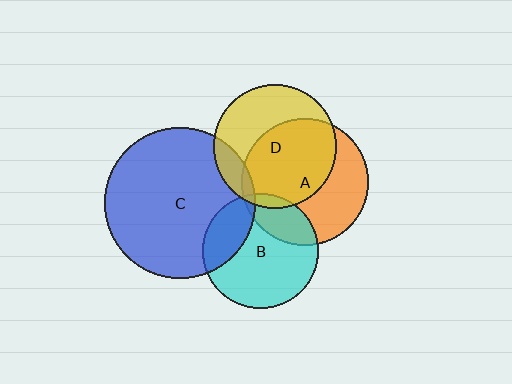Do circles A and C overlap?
Yes.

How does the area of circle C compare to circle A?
Approximately 1.4 times.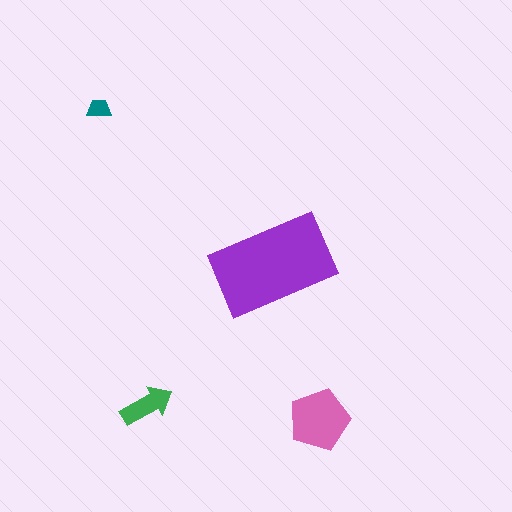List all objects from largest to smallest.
The purple rectangle, the pink pentagon, the green arrow, the teal trapezoid.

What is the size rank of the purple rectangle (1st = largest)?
1st.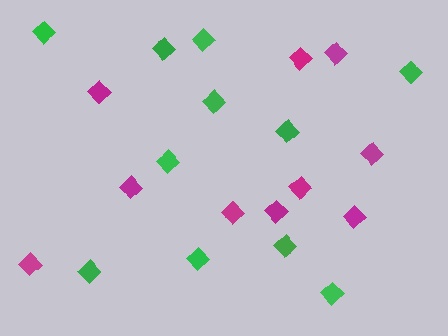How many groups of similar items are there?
There are 2 groups: one group of magenta diamonds (10) and one group of green diamonds (11).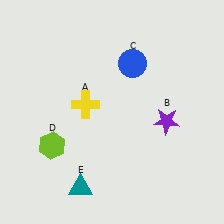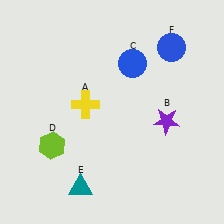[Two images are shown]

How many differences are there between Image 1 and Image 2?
There is 1 difference between the two images.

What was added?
A blue circle (F) was added in Image 2.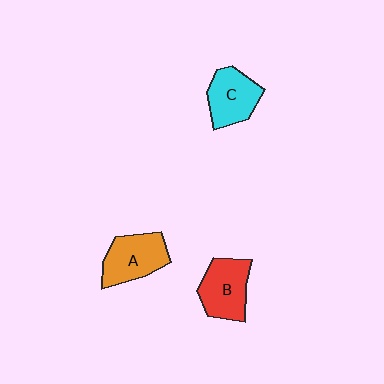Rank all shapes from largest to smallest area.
From largest to smallest: A (orange), B (red), C (cyan).